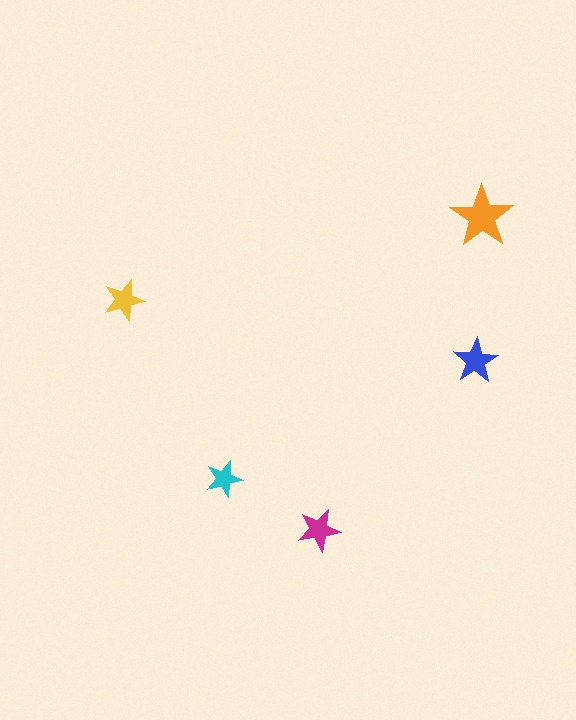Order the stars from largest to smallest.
the orange one, the blue one, the magenta one, the yellow one, the cyan one.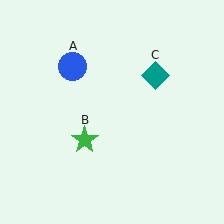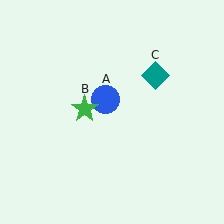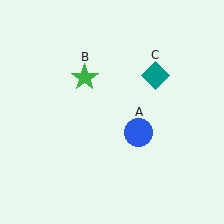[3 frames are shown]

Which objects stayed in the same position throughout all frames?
Teal diamond (object C) remained stationary.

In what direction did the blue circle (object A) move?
The blue circle (object A) moved down and to the right.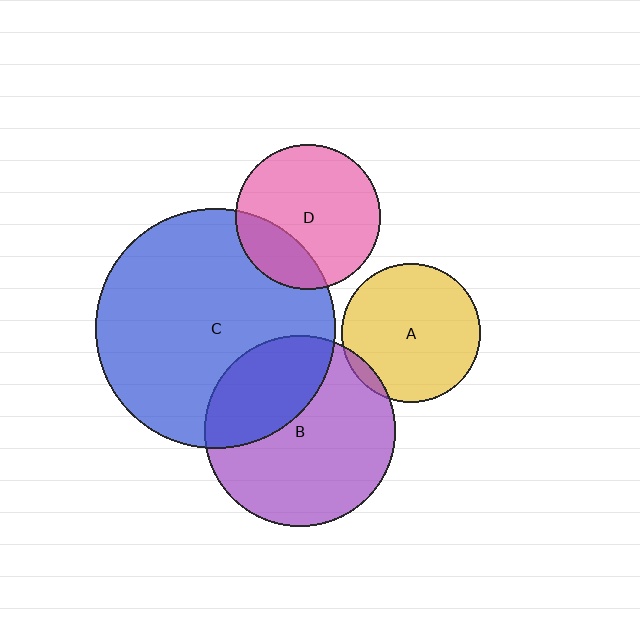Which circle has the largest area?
Circle C (blue).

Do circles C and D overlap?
Yes.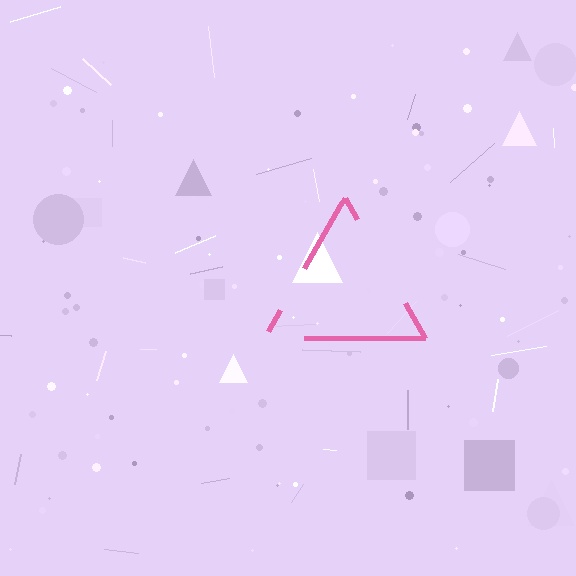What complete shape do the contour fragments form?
The contour fragments form a triangle.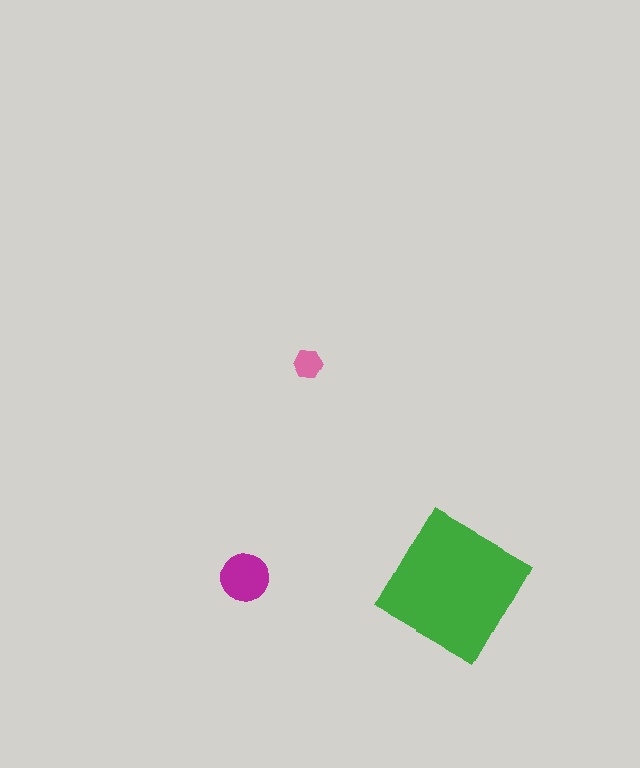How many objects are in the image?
There are 3 objects in the image.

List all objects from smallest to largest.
The pink hexagon, the magenta circle, the green square.